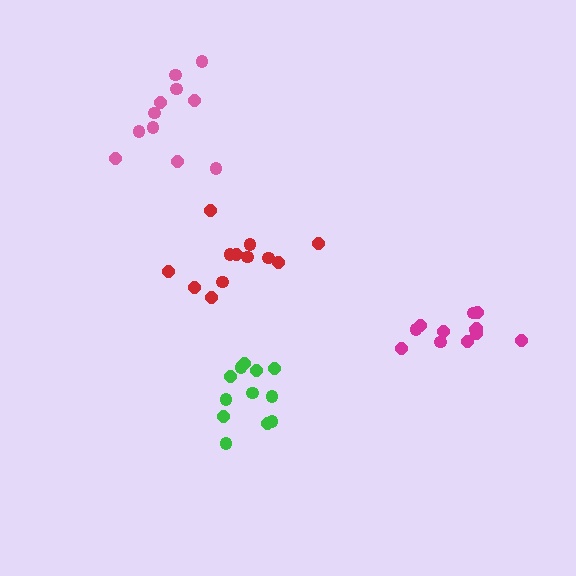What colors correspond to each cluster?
The clusters are colored: green, pink, magenta, red.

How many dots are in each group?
Group 1: 12 dots, Group 2: 11 dots, Group 3: 12 dots, Group 4: 12 dots (47 total).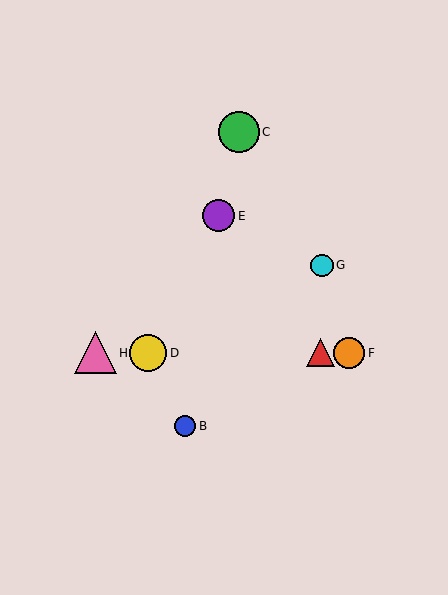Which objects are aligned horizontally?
Objects A, D, F, H are aligned horizontally.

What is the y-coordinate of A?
Object A is at y≈353.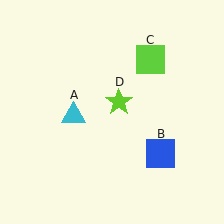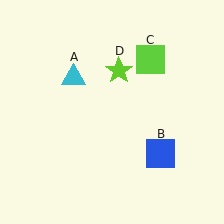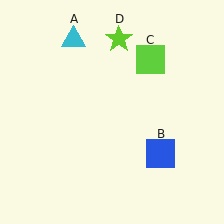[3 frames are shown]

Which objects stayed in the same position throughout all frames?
Blue square (object B) and lime square (object C) remained stationary.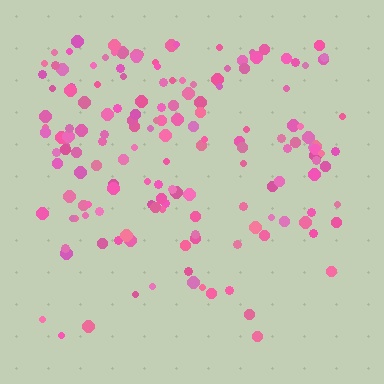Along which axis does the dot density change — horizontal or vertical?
Vertical.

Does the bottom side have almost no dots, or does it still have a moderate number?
Still a moderate number, just noticeably fewer than the top.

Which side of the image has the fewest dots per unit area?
The bottom.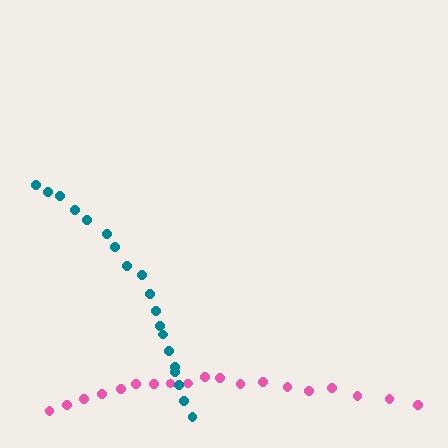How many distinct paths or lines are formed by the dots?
There are 2 distinct paths.